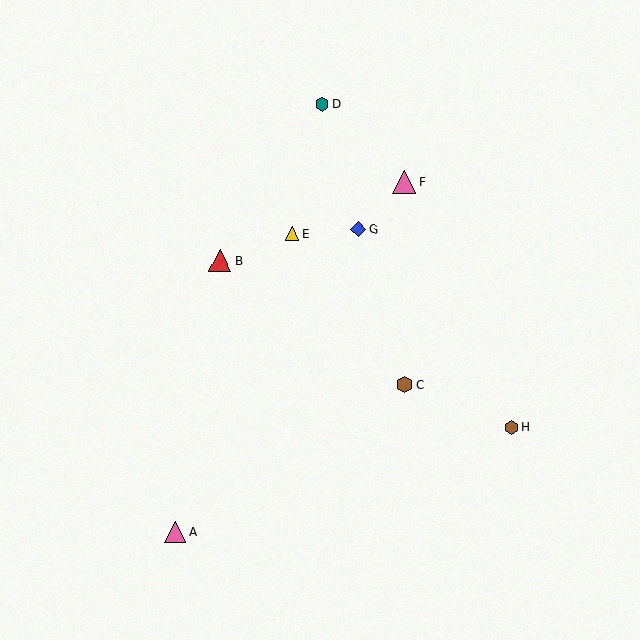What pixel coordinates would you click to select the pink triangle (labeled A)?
Click at (175, 532) to select the pink triangle A.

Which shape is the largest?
The pink triangle (labeled F) is the largest.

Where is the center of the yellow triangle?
The center of the yellow triangle is at (292, 233).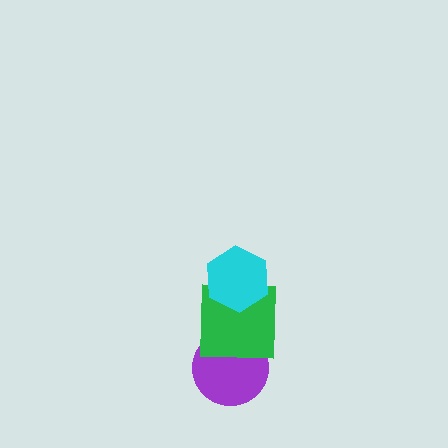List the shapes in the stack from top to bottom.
From top to bottom: the cyan hexagon, the green square, the purple circle.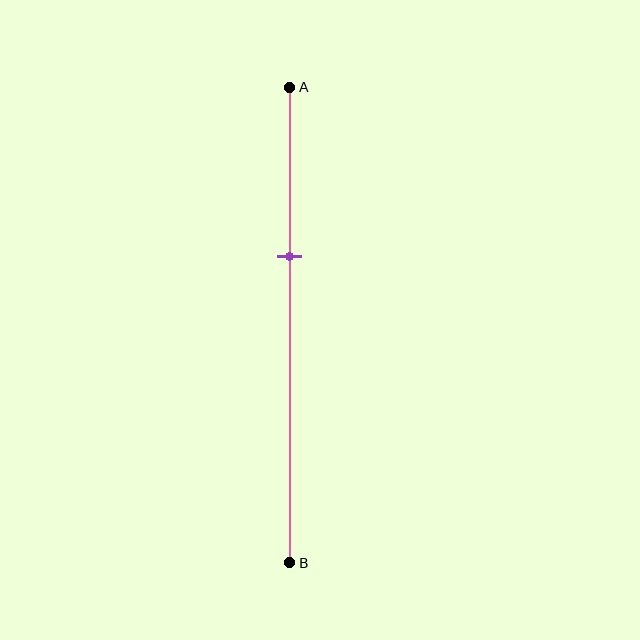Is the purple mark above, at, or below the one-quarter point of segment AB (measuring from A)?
The purple mark is below the one-quarter point of segment AB.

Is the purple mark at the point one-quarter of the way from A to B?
No, the mark is at about 35% from A, not at the 25% one-quarter point.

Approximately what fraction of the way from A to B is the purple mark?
The purple mark is approximately 35% of the way from A to B.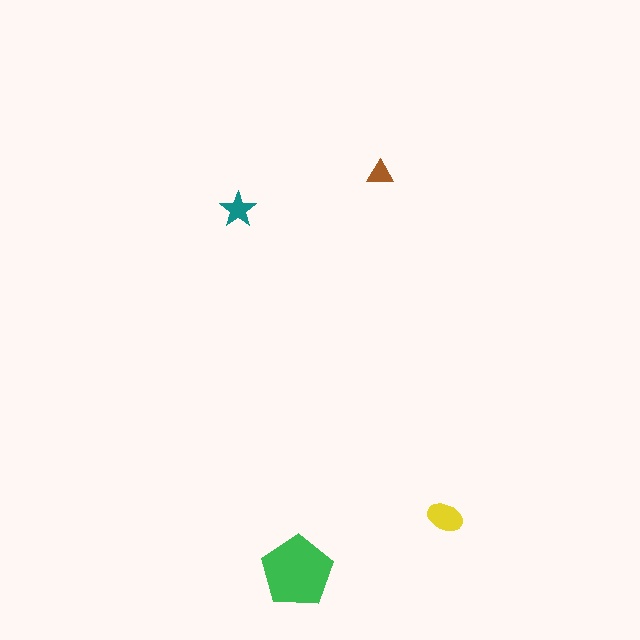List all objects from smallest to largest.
The brown triangle, the teal star, the yellow ellipse, the green pentagon.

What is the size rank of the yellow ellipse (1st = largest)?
2nd.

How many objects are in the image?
There are 4 objects in the image.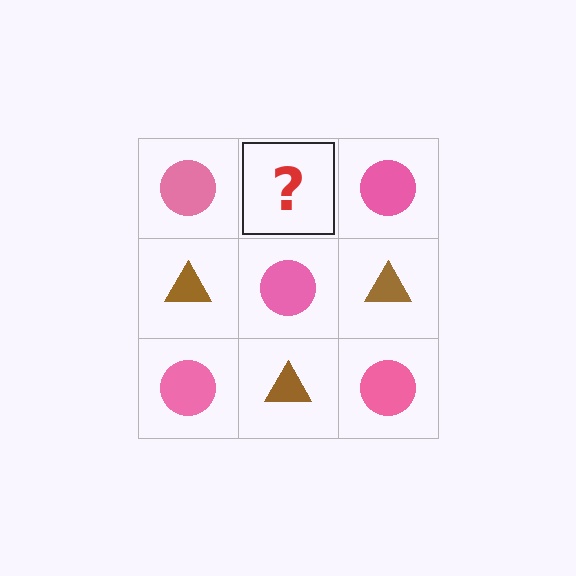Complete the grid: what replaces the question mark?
The question mark should be replaced with a brown triangle.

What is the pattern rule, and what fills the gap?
The rule is that it alternates pink circle and brown triangle in a checkerboard pattern. The gap should be filled with a brown triangle.